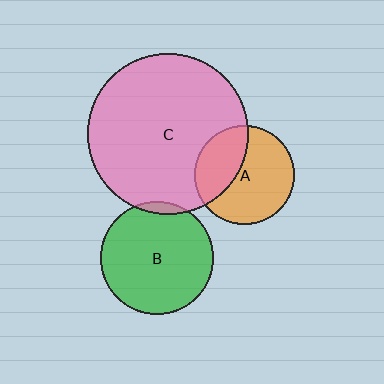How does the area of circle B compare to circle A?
Approximately 1.3 times.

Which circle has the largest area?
Circle C (pink).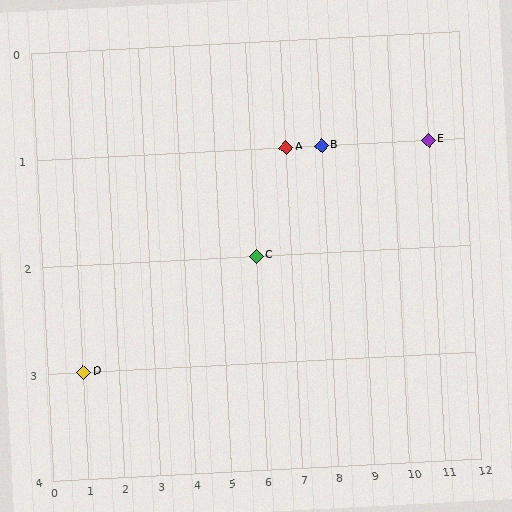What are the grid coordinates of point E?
Point E is at grid coordinates (11, 1).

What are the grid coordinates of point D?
Point D is at grid coordinates (1, 3).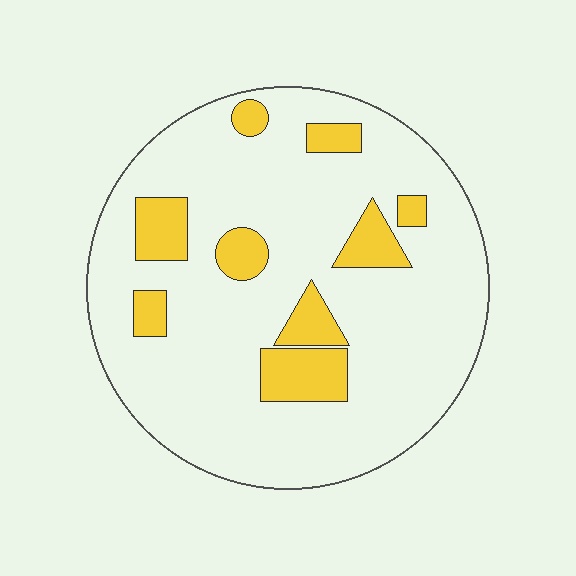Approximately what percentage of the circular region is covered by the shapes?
Approximately 15%.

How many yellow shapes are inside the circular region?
9.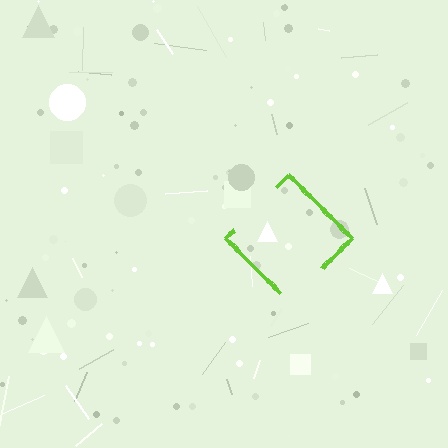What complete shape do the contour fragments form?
The contour fragments form a diamond.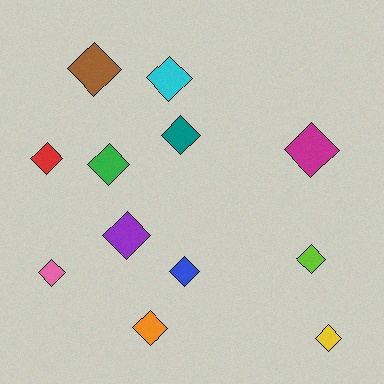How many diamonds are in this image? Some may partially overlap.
There are 12 diamonds.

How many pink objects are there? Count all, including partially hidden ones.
There is 1 pink object.